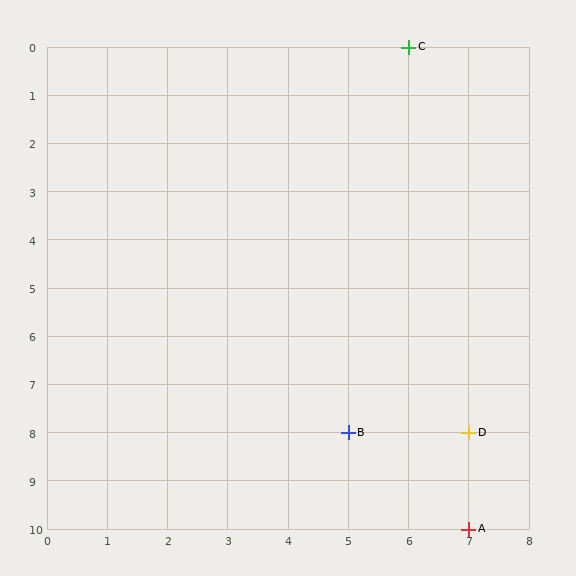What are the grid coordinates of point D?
Point D is at grid coordinates (7, 8).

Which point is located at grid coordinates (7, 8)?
Point D is at (7, 8).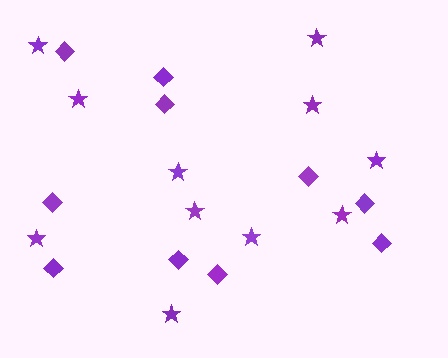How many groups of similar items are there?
There are 2 groups: one group of stars (11) and one group of diamonds (10).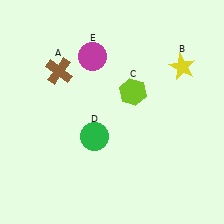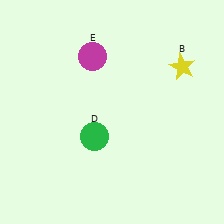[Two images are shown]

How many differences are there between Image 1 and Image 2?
There are 2 differences between the two images.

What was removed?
The lime hexagon (C), the brown cross (A) were removed in Image 2.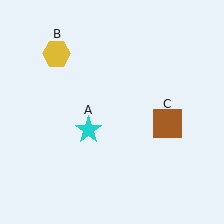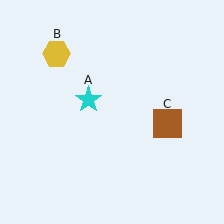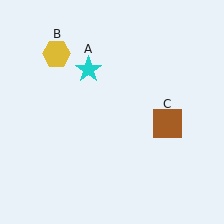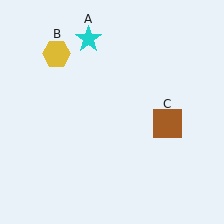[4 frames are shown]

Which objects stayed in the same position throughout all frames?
Yellow hexagon (object B) and brown square (object C) remained stationary.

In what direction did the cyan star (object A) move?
The cyan star (object A) moved up.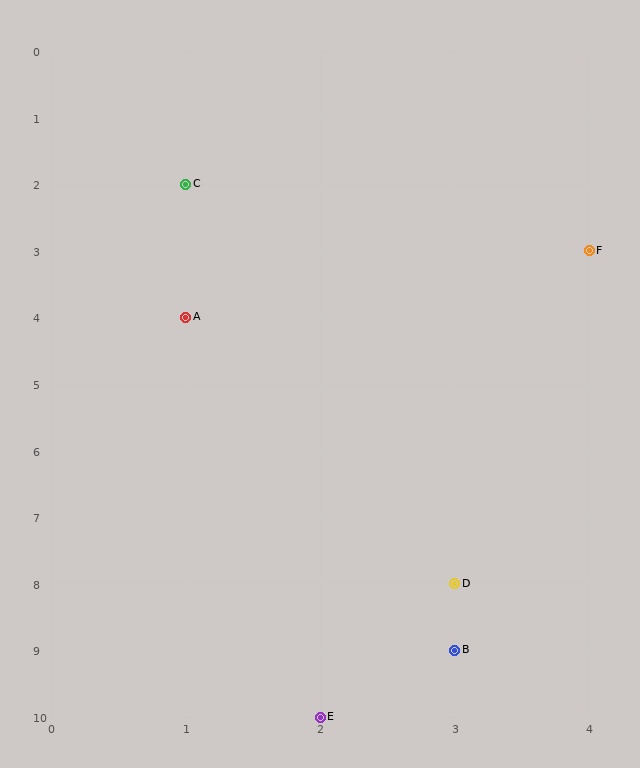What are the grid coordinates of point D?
Point D is at grid coordinates (3, 8).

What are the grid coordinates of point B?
Point B is at grid coordinates (3, 9).